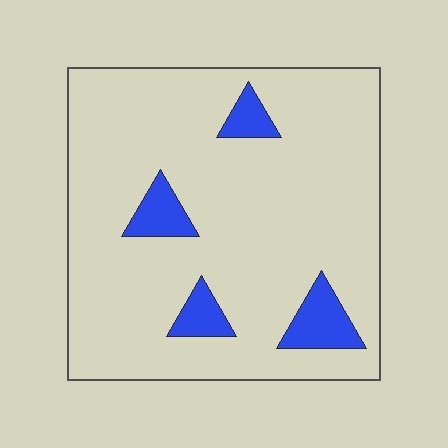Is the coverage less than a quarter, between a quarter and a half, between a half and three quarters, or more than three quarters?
Less than a quarter.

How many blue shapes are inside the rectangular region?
4.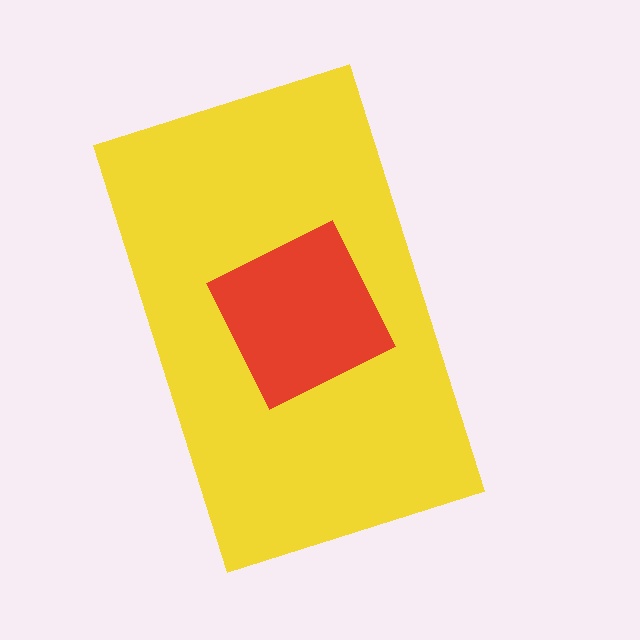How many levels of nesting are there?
2.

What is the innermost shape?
The red square.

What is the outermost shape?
The yellow rectangle.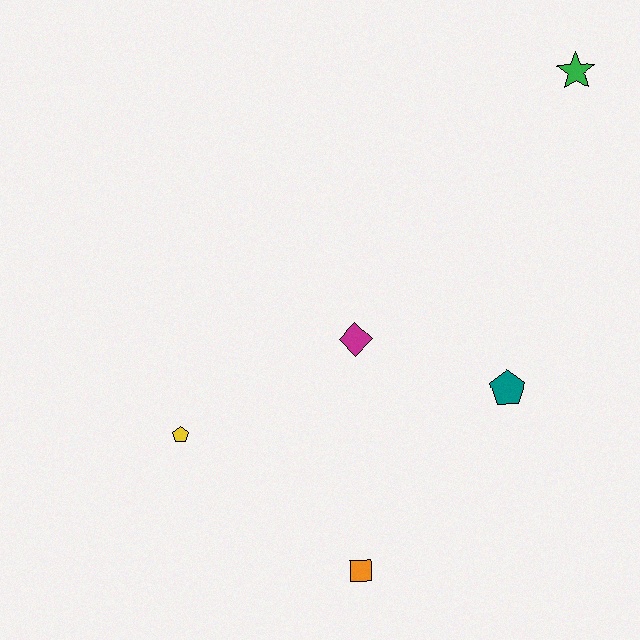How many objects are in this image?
There are 5 objects.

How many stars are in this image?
There is 1 star.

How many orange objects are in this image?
There is 1 orange object.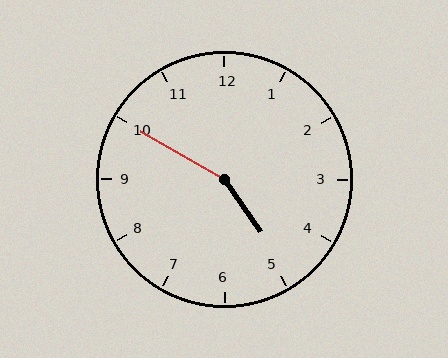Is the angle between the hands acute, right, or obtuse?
It is obtuse.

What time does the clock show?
4:50.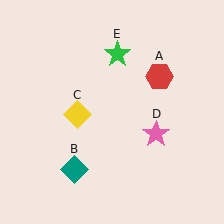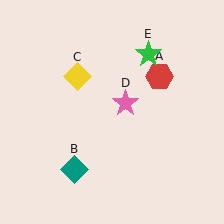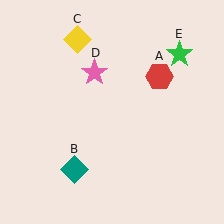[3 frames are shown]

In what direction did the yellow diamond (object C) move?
The yellow diamond (object C) moved up.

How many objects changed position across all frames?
3 objects changed position: yellow diamond (object C), pink star (object D), green star (object E).